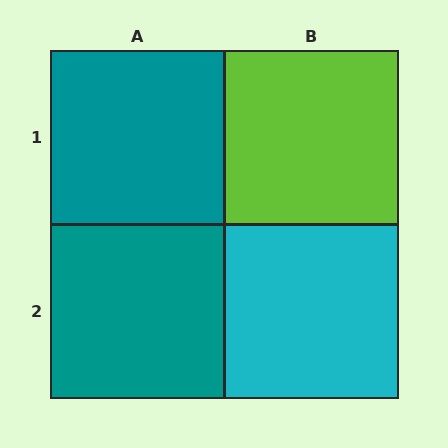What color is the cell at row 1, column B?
Lime.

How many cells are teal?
2 cells are teal.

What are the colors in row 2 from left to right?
Teal, cyan.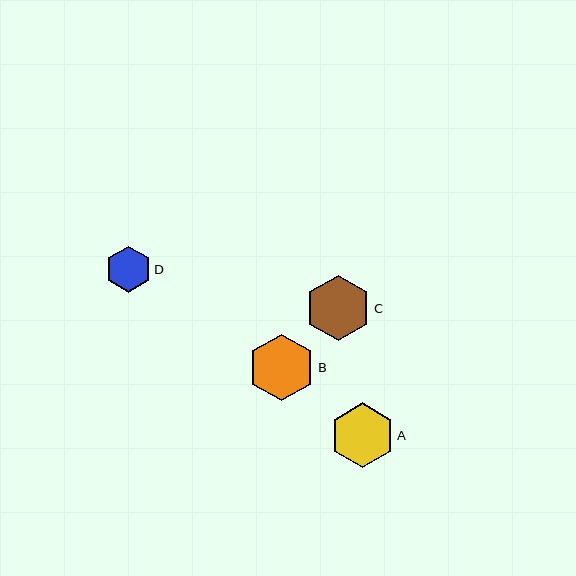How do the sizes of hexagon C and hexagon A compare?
Hexagon C and hexagon A are approximately the same size.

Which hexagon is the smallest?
Hexagon D is the smallest with a size of approximately 46 pixels.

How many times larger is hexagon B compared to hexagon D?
Hexagon B is approximately 1.5 times the size of hexagon D.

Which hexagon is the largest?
Hexagon B is the largest with a size of approximately 67 pixels.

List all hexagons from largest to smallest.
From largest to smallest: B, C, A, D.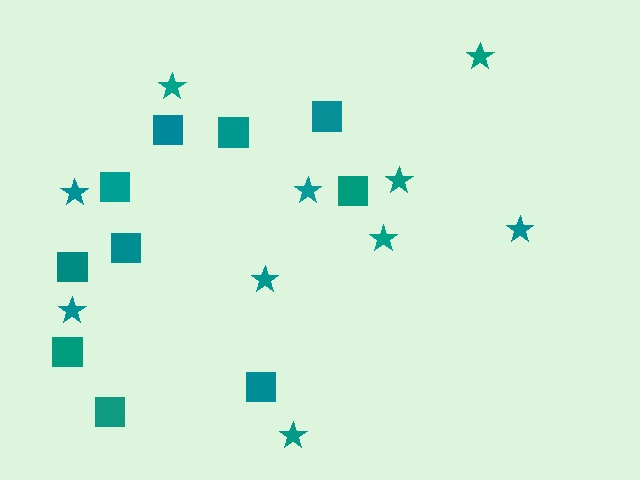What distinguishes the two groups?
There are 2 groups: one group of squares (10) and one group of stars (10).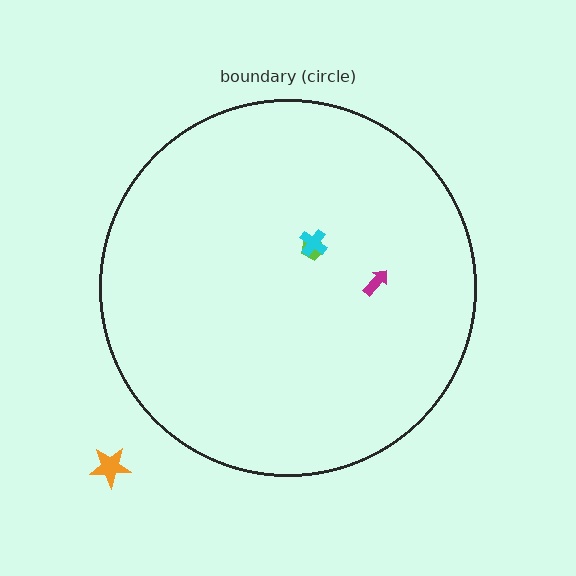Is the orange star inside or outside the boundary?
Outside.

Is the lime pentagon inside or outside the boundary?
Inside.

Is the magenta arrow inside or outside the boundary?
Inside.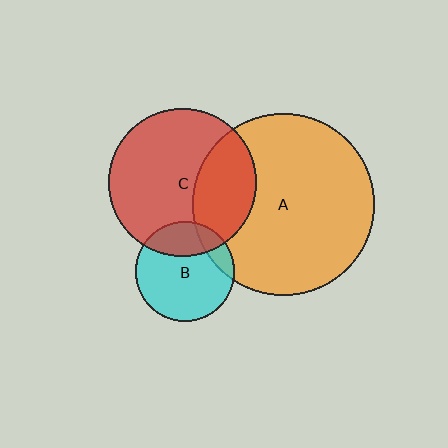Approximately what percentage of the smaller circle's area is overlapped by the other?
Approximately 25%.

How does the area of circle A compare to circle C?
Approximately 1.5 times.